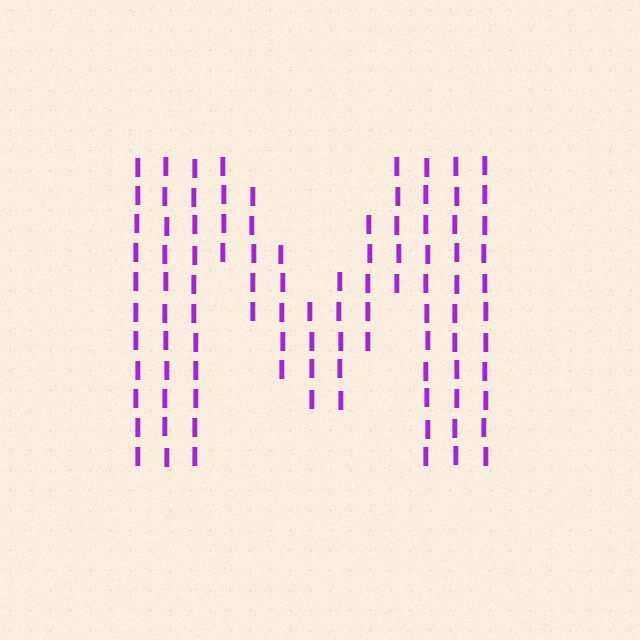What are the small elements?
The small elements are letter I's.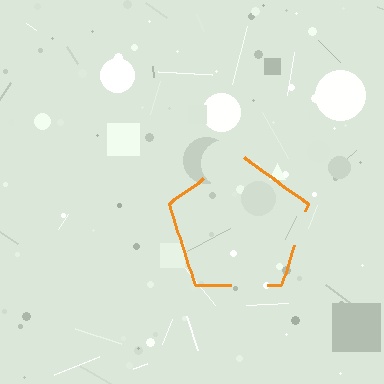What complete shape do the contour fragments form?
The contour fragments form a pentagon.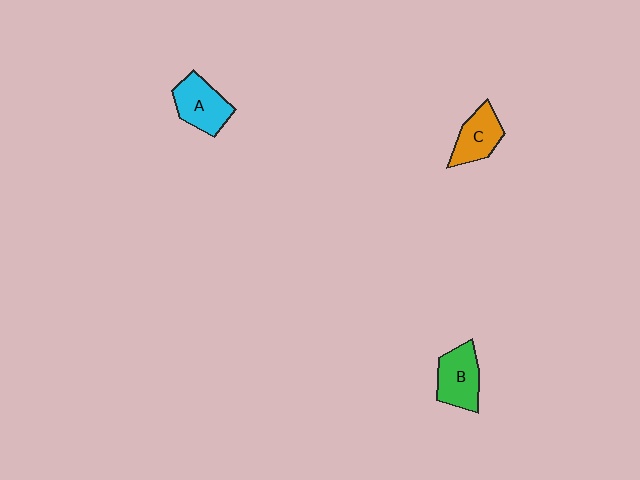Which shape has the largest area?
Shape B (green).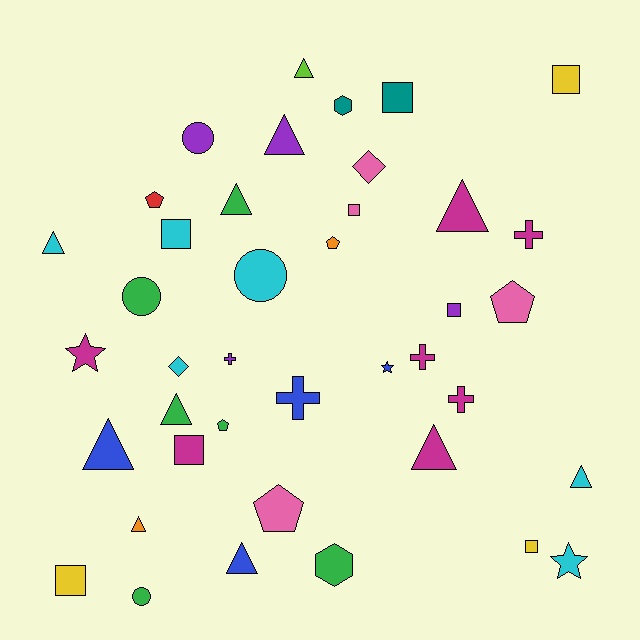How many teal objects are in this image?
There are 2 teal objects.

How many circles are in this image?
There are 4 circles.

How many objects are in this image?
There are 40 objects.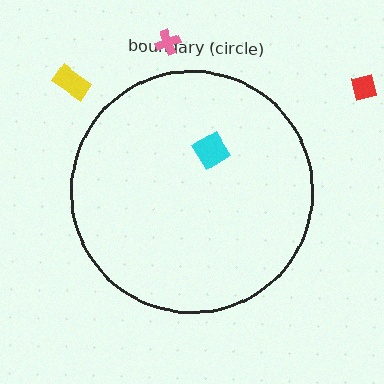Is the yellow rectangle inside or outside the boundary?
Outside.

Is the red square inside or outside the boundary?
Outside.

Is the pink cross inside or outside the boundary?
Outside.